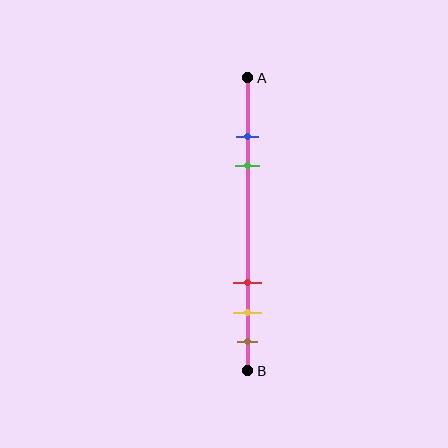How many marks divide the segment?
There are 5 marks dividing the segment.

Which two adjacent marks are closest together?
The blue and green marks are the closest adjacent pair.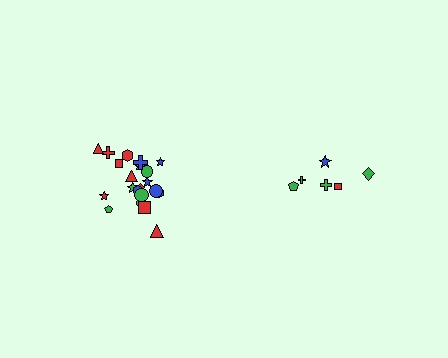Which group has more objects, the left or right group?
The left group.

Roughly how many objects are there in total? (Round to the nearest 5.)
Roughly 30 objects in total.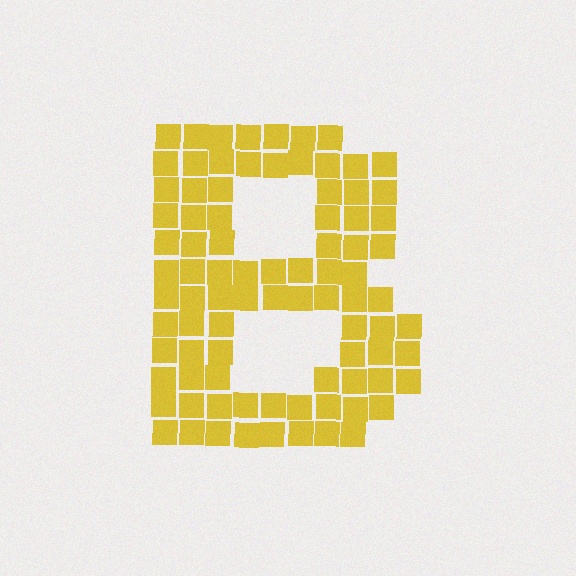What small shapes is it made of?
It is made of small squares.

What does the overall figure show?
The overall figure shows the letter B.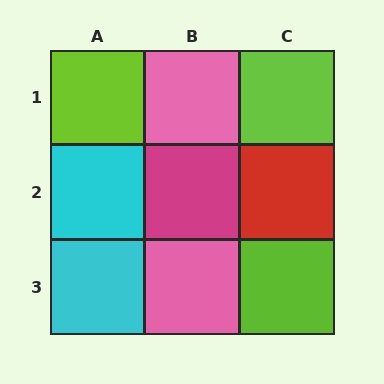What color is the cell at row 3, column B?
Pink.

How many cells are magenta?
1 cell is magenta.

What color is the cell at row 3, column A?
Cyan.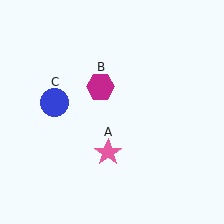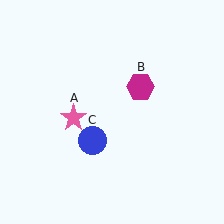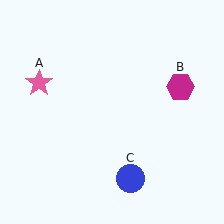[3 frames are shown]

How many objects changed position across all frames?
3 objects changed position: pink star (object A), magenta hexagon (object B), blue circle (object C).